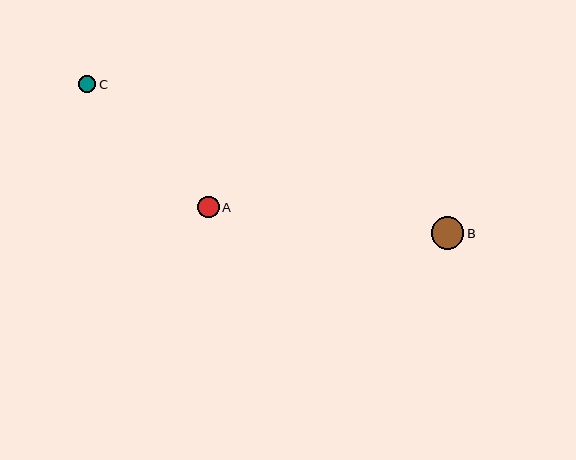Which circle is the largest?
Circle B is the largest with a size of approximately 33 pixels.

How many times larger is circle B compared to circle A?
Circle B is approximately 1.5 times the size of circle A.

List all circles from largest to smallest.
From largest to smallest: B, A, C.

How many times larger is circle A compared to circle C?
Circle A is approximately 1.3 times the size of circle C.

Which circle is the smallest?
Circle C is the smallest with a size of approximately 17 pixels.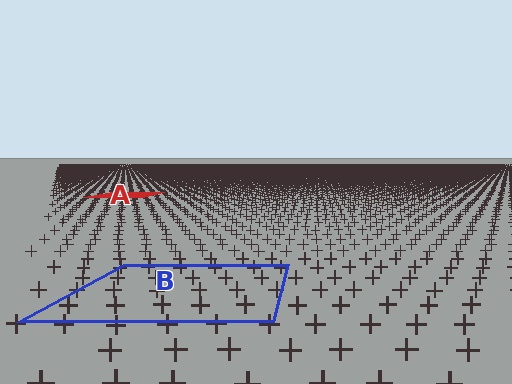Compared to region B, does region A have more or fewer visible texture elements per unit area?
Region A has more texture elements per unit area — they are packed more densely because it is farther away.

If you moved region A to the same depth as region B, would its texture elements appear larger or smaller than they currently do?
They would appear larger. At a closer depth, the same texture elements are projected at a bigger on-screen size.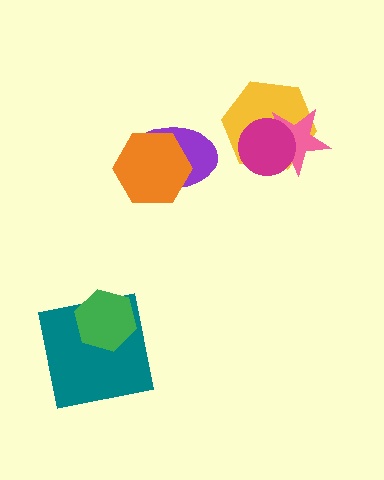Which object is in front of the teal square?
The green hexagon is in front of the teal square.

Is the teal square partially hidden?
Yes, it is partially covered by another shape.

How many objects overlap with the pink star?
2 objects overlap with the pink star.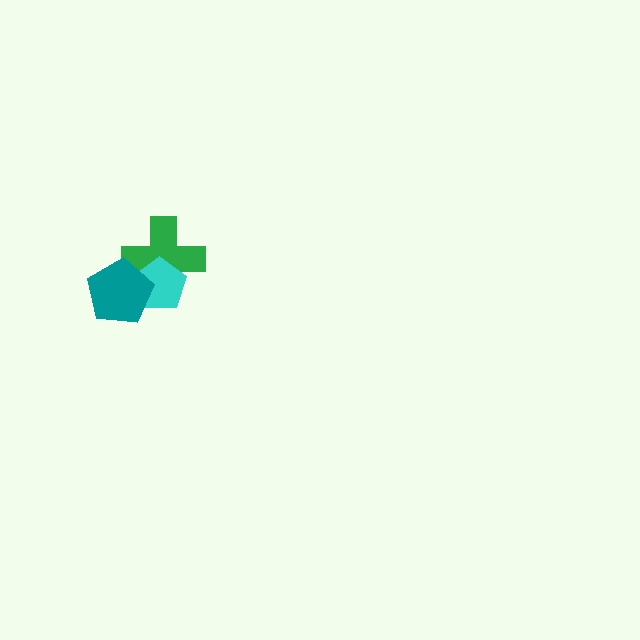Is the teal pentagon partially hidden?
No, no other shape covers it.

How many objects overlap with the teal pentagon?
2 objects overlap with the teal pentagon.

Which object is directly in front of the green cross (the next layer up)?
The cyan pentagon is directly in front of the green cross.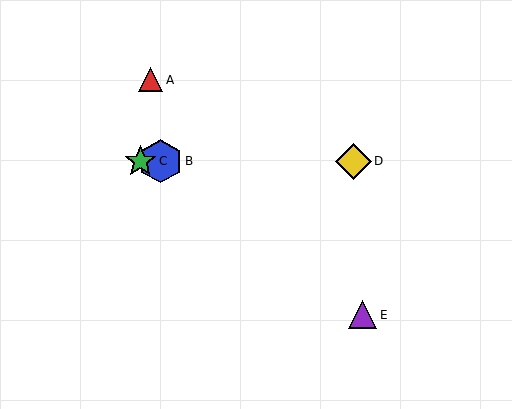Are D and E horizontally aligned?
No, D is at y≈161 and E is at y≈315.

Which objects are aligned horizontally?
Objects B, C, D are aligned horizontally.